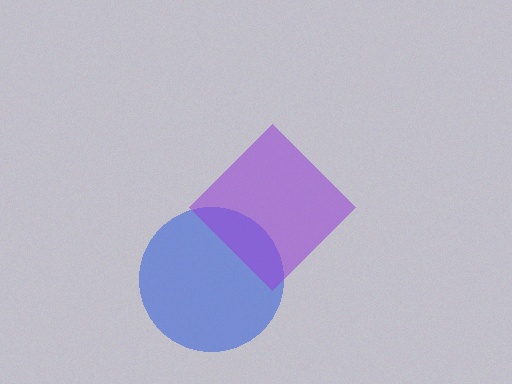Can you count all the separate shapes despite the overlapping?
Yes, there are 2 separate shapes.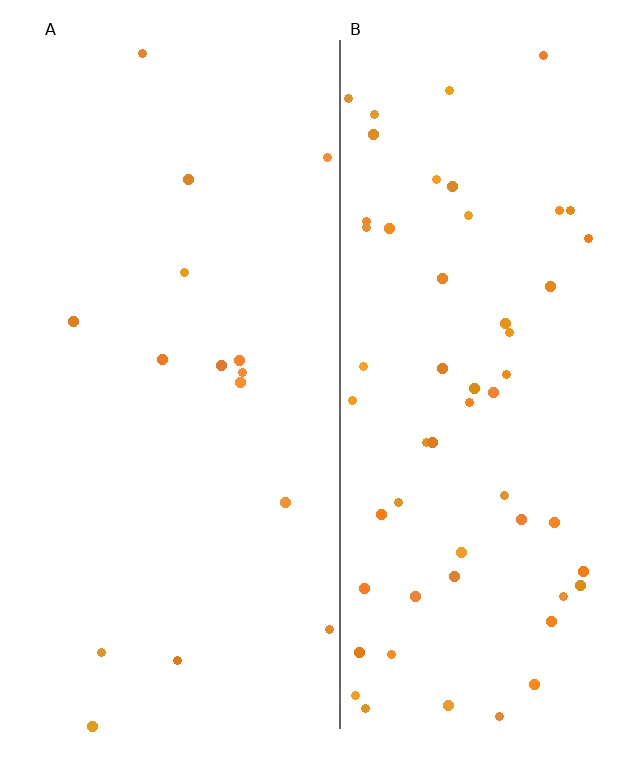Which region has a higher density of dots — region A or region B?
B (the right).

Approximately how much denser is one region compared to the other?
Approximately 3.6× — region B over region A.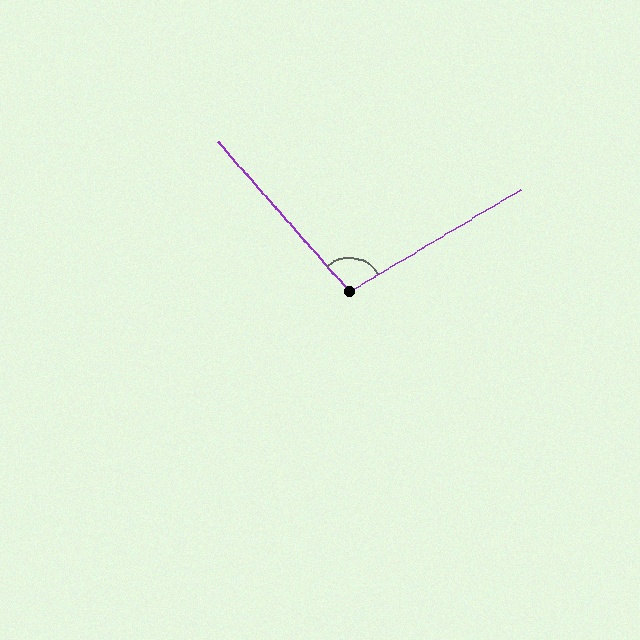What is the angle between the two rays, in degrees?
Approximately 101 degrees.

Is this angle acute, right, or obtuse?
It is obtuse.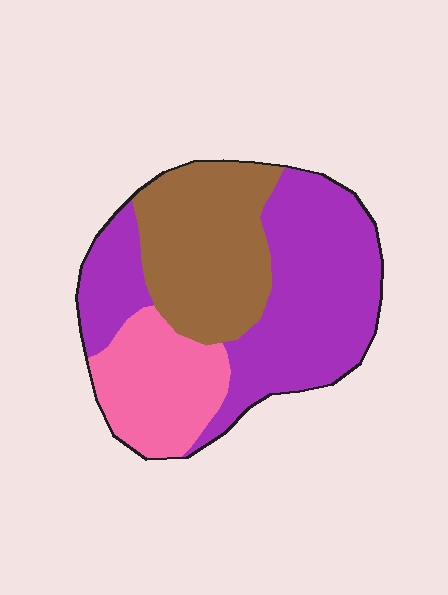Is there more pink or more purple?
Purple.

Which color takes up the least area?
Pink, at roughly 20%.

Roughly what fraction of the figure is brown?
Brown covers roughly 30% of the figure.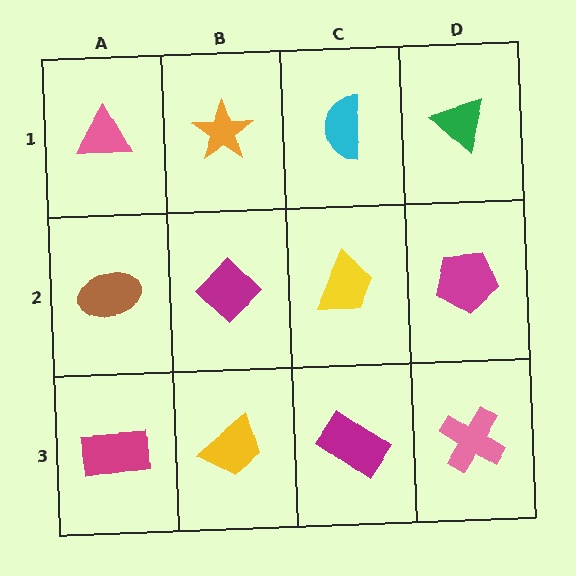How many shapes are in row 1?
4 shapes.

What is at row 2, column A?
A brown ellipse.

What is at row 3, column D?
A pink cross.